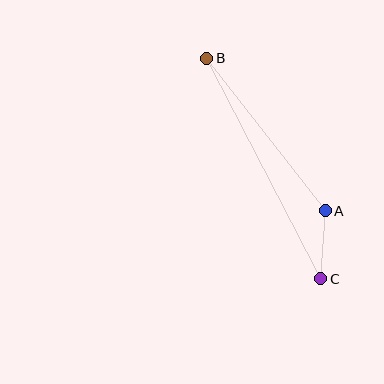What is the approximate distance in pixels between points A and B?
The distance between A and B is approximately 193 pixels.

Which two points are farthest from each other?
Points B and C are farthest from each other.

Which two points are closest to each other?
Points A and C are closest to each other.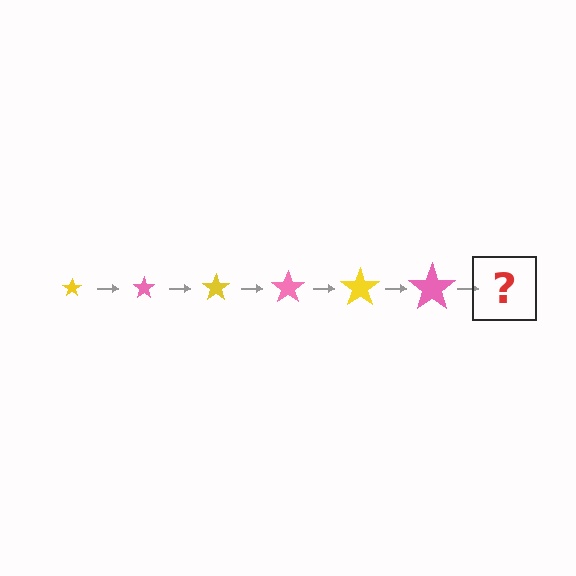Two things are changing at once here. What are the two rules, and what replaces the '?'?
The two rules are that the star grows larger each step and the color cycles through yellow and pink. The '?' should be a yellow star, larger than the previous one.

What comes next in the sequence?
The next element should be a yellow star, larger than the previous one.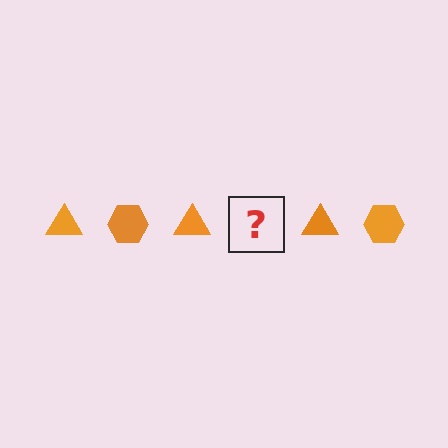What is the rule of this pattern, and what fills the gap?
The rule is that the pattern cycles through triangle, hexagon shapes in orange. The gap should be filled with an orange hexagon.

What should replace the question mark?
The question mark should be replaced with an orange hexagon.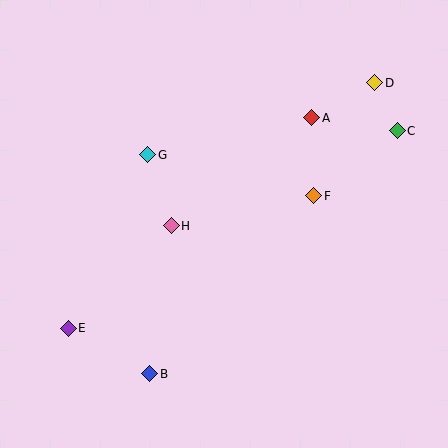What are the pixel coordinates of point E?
Point E is at (68, 328).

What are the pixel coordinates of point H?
Point H is at (171, 226).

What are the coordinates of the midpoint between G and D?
The midpoint between G and D is at (261, 119).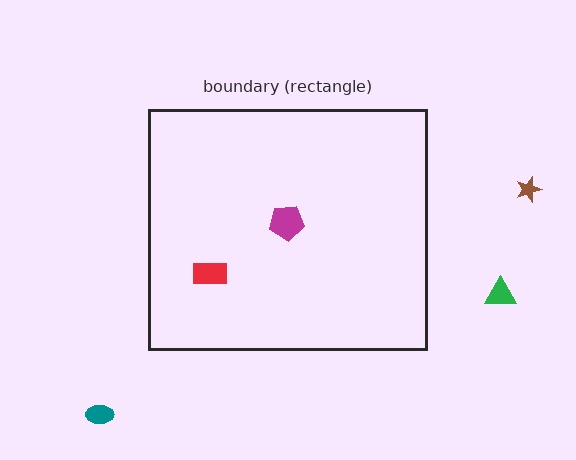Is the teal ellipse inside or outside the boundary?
Outside.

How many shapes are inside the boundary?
2 inside, 3 outside.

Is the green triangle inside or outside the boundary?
Outside.